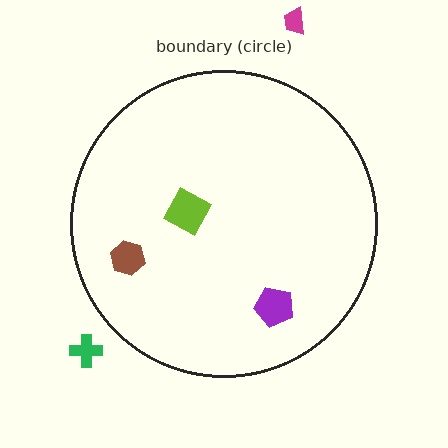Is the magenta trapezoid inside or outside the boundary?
Outside.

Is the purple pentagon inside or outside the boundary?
Inside.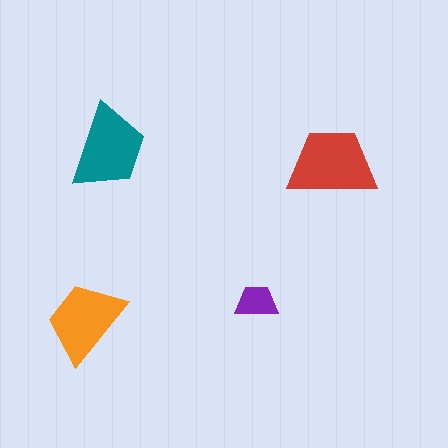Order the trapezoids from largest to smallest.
the red one, the teal one, the orange one, the purple one.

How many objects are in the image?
There are 4 objects in the image.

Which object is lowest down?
The orange trapezoid is bottommost.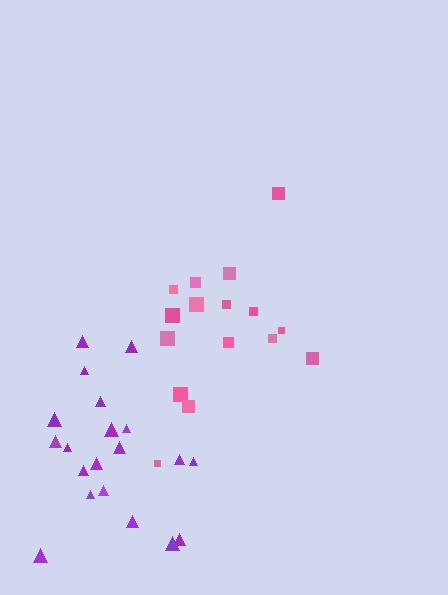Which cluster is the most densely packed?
Purple.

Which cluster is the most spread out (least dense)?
Pink.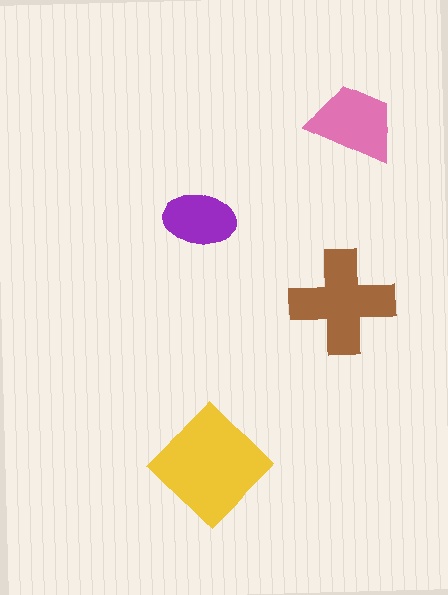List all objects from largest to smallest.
The yellow diamond, the brown cross, the pink trapezoid, the purple ellipse.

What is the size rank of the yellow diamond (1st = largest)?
1st.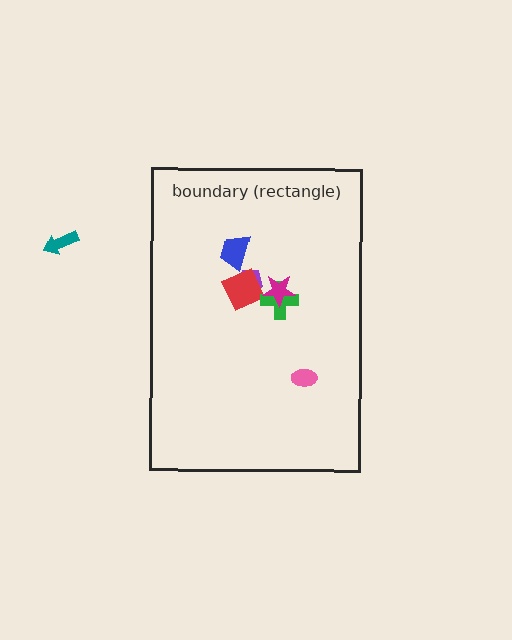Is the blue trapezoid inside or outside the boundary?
Inside.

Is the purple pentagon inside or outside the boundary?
Inside.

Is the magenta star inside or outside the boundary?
Inside.